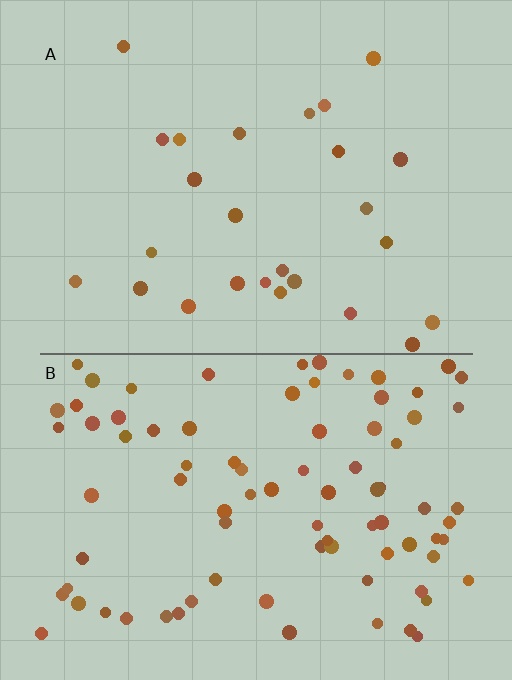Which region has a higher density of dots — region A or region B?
B (the bottom).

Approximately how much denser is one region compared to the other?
Approximately 3.3× — region B over region A.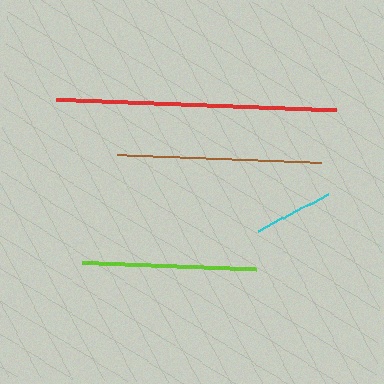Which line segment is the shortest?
The cyan line is the shortest at approximately 80 pixels.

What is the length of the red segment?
The red segment is approximately 280 pixels long.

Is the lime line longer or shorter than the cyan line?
The lime line is longer than the cyan line.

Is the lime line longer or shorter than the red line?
The red line is longer than the lime line.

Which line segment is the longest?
The red line is the longest at approximately 280 pixels.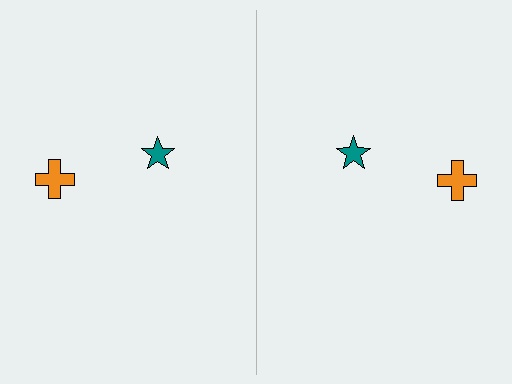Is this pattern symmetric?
Yes, this pattern has bilateral (reflection) symmetry.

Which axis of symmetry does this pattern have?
The pattern has a vertical axis of symmetry running through the center of the image.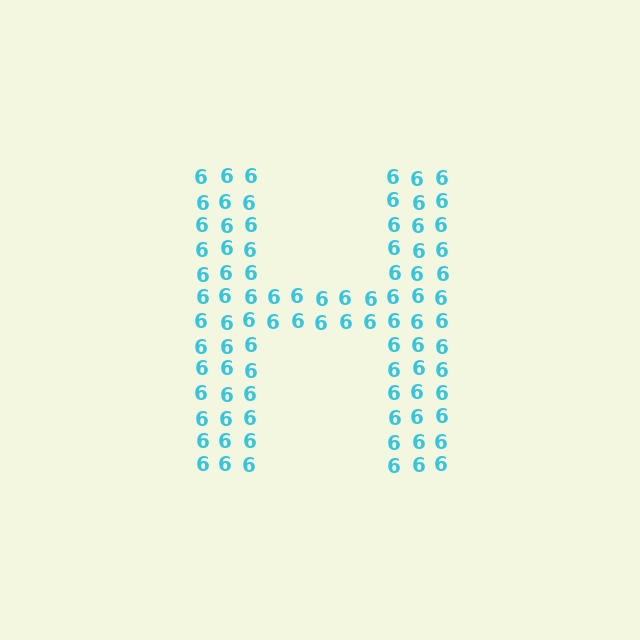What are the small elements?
The small elements are digit 6's.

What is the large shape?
The large shape is the letter H.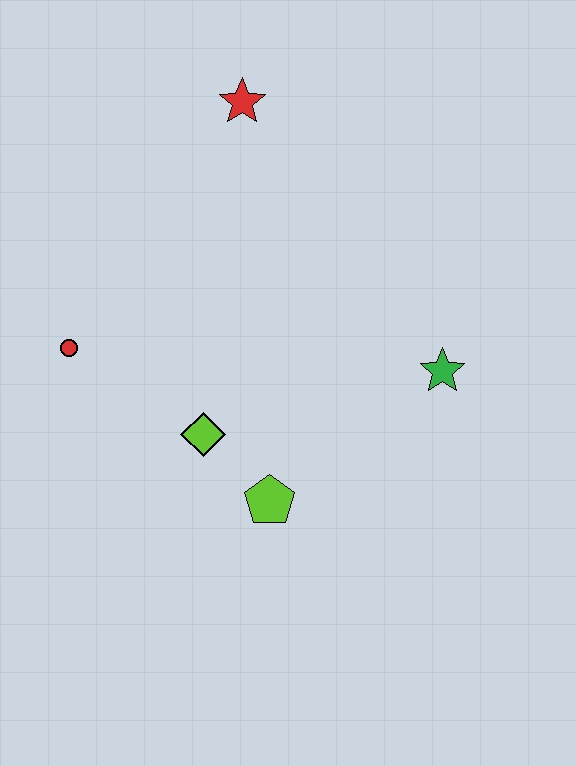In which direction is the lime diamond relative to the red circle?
The lime diamond is to the right of the red circle.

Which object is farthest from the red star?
The lime pentagon is farthest from the red star.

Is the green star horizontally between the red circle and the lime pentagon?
No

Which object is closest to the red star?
The red circle is closest to the red star.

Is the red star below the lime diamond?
No